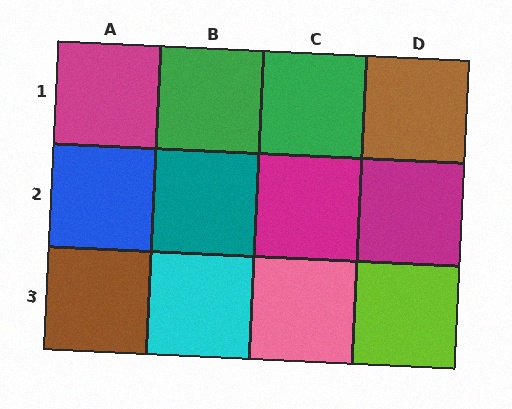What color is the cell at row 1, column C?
Green.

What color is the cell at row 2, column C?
Magenta.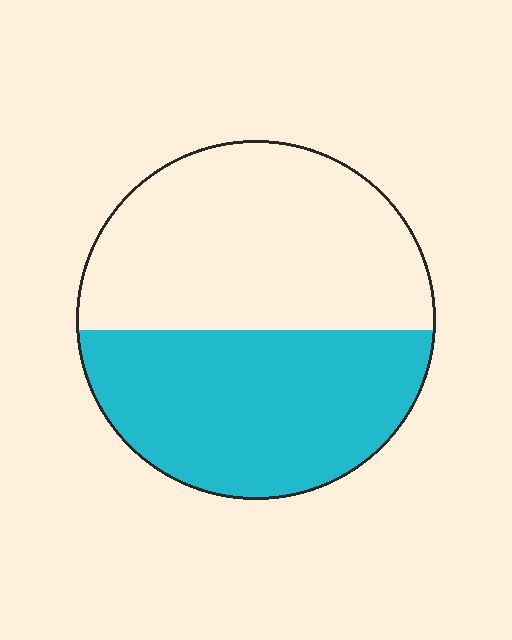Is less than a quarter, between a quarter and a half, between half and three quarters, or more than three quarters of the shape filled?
Between a quarter and a half.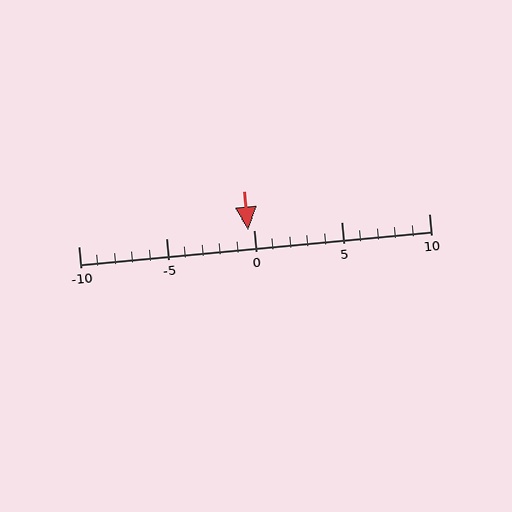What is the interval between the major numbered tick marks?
The major tick marks are spaced 5 units apart.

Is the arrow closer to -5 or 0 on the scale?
The arrow is closer to 0.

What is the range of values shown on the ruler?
The ruler shows values from -10 to 10.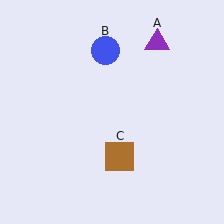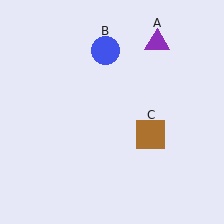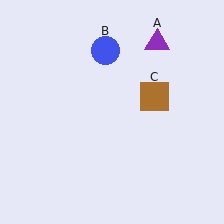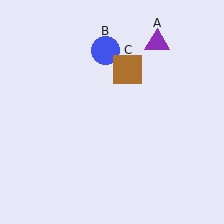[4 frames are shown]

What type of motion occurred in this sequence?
The brown square (object C) rotated counterclockwise around the center of the scene.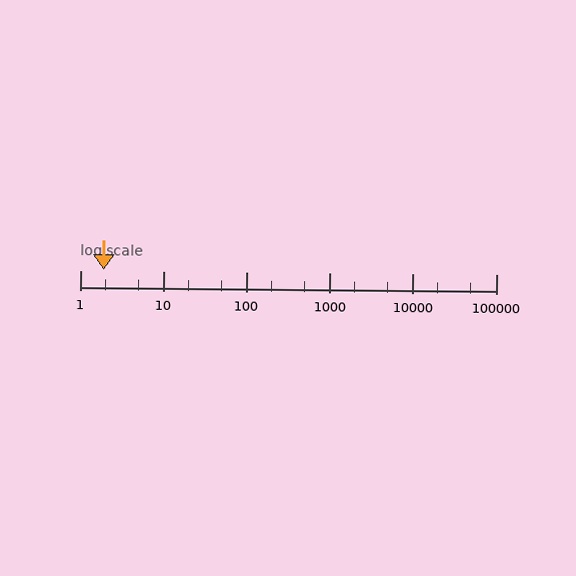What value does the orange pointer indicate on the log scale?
The pointer indicates approximately 1.9.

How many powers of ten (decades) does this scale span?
The scale spans 5 decades, from 1 to 100000.